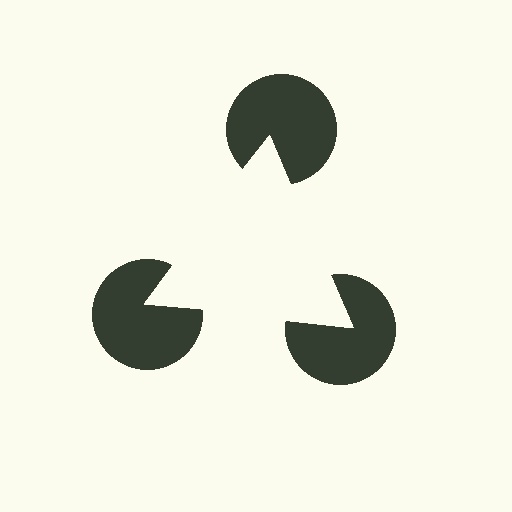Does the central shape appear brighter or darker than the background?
It typically appears slightly brighter than the background, even though no actual brightness change is drawn.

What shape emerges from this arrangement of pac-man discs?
An illusory triangle — its edges are inferred from the aligned wedge cuts in the pac-man discs, not physically drawn.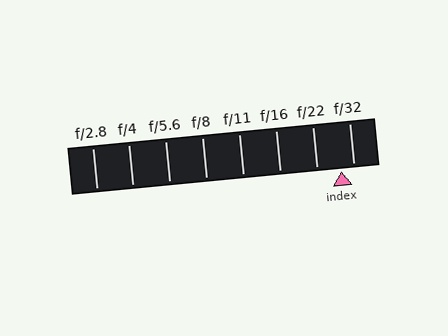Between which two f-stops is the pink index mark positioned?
The index mark is between f/22 and f/32.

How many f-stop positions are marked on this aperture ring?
There are 8 f-stop positions marked.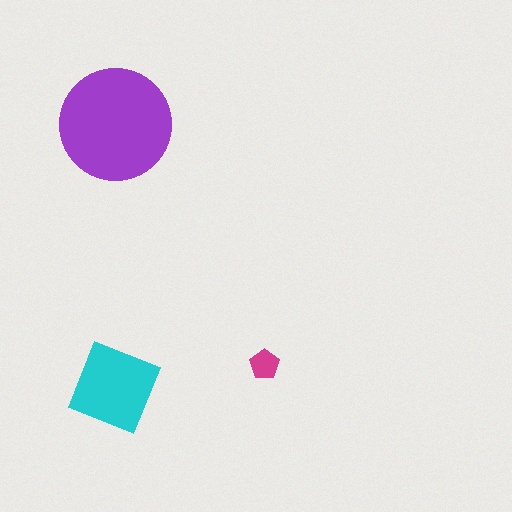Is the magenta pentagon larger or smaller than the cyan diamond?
Smaller.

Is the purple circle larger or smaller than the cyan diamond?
Larger.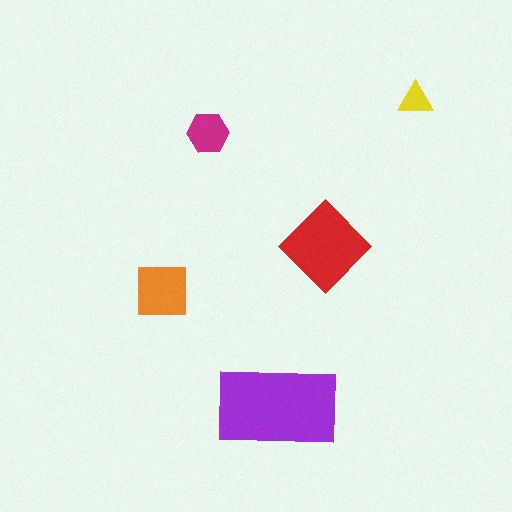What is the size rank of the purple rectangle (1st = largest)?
1st.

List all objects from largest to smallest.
The purple rectangle, the red diamond, the orange square, the magenta hexagon, the yellow triangle.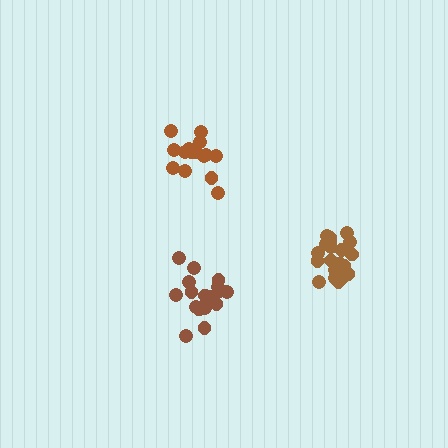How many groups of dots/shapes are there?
There are 3 groups.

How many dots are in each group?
Group 1: 15 dots, Group 2: 20 dots, Group 3: 21 dots (56 total).